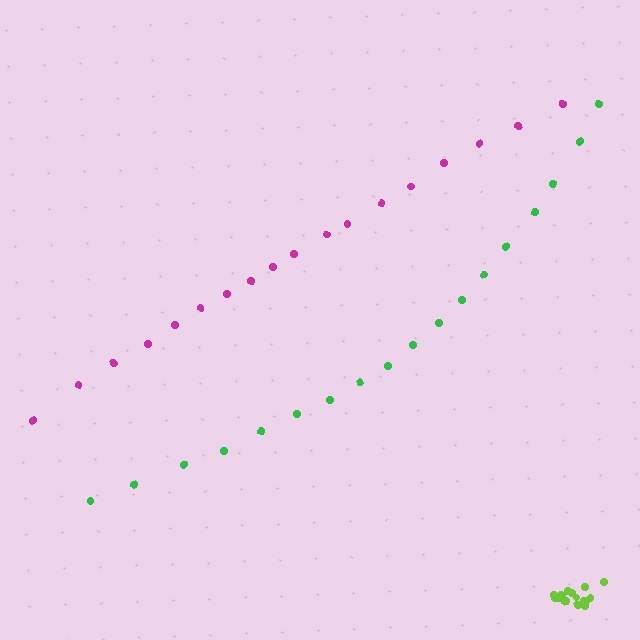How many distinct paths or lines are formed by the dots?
There are 3 distinct paths.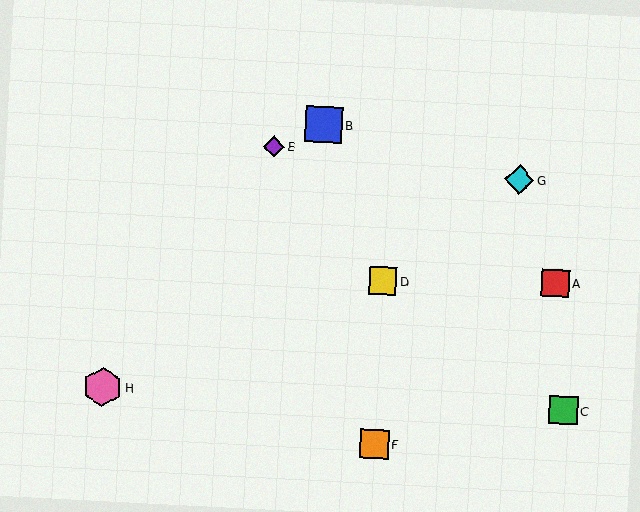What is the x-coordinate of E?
Object E is at x≈274.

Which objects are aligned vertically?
Objects D, F are aligned vertically.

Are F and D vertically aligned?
Yes, both are at x≈374.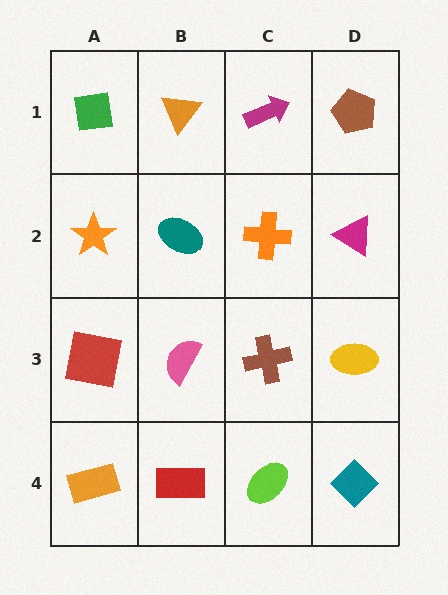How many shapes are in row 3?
4 shapes.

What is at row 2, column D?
A magenta triangle.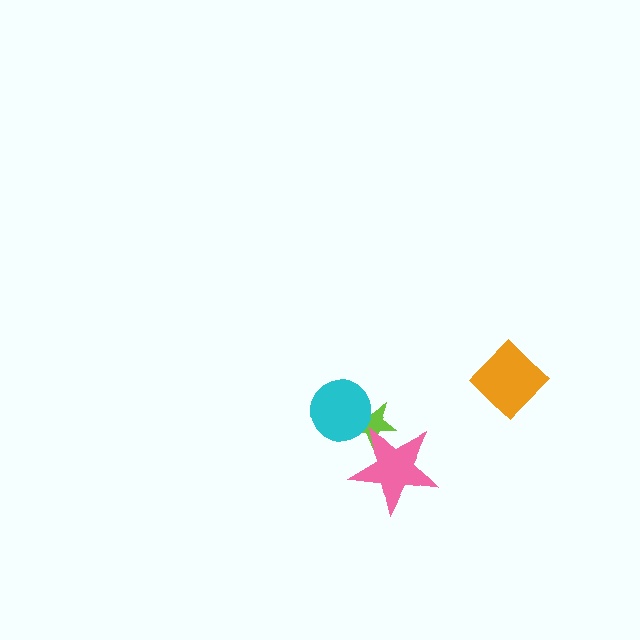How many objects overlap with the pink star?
1 object overlaps with the pink star.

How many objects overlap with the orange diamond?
0 objects overlap with the orange diamond.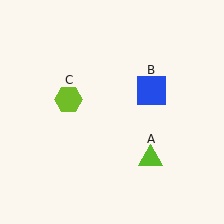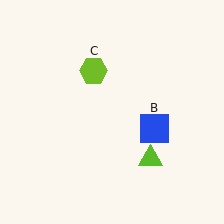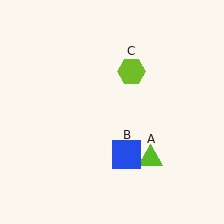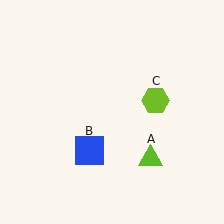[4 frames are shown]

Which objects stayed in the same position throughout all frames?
Lime triangle (object A) remained stationary.